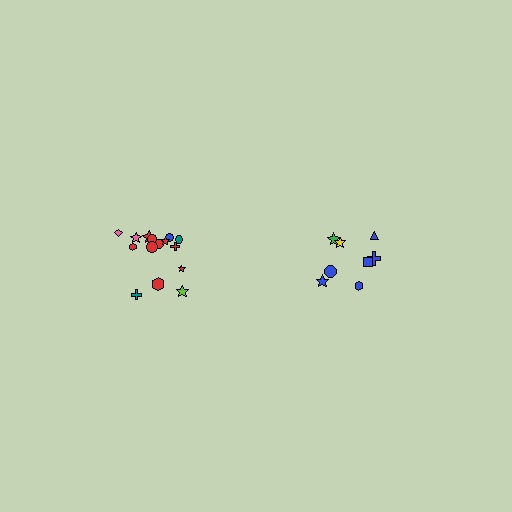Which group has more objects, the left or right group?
The left group.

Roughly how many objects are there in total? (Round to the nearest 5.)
Roughly 25 objects in total.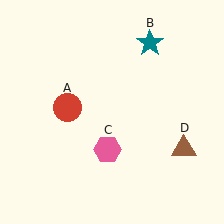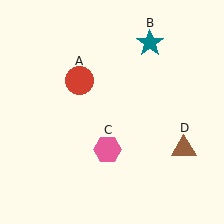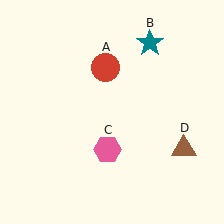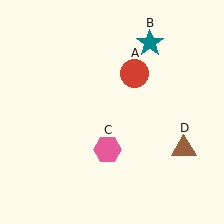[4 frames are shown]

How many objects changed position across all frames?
1 object changed position: red circle (object A).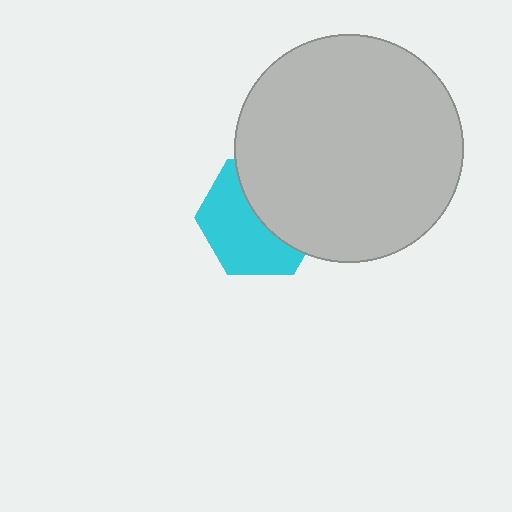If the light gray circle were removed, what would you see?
You would see the complete cyan hexagon.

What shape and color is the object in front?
The object in front is a light gray circle.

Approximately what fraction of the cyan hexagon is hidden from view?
Roughly 46% of the cyan hexagon is hidden behind the light gray circle.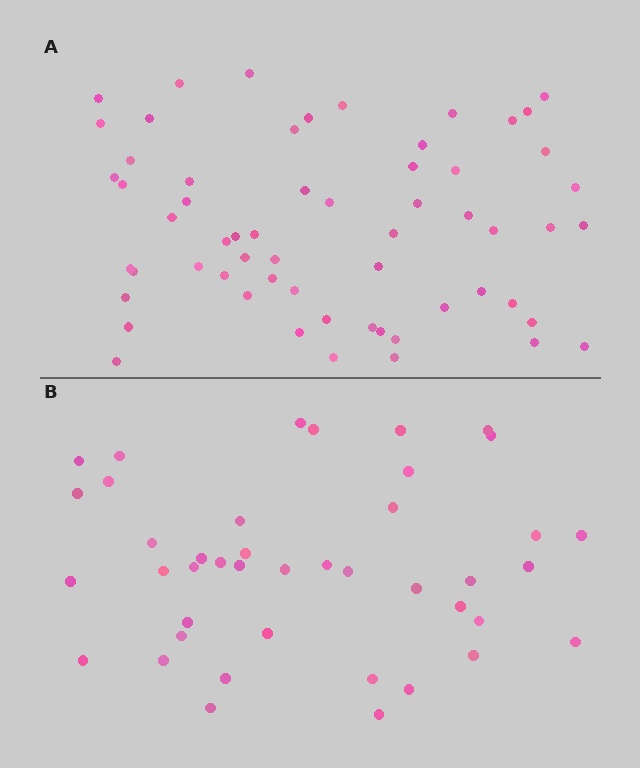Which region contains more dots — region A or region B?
Region A (the top region) has more dots.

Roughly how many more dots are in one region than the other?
Region A has approximately 20 more dots than region B.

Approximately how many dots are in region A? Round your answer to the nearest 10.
About 60 dots.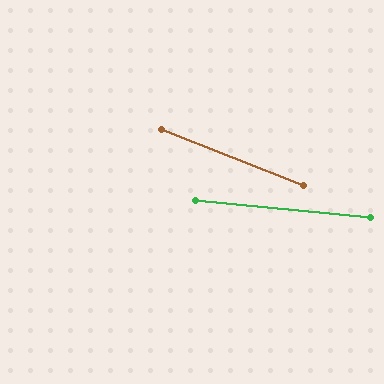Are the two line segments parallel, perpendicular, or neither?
Neither parallel nor perpendicular — they differ by about 16°.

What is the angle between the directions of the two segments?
Approximately 16 degrees.